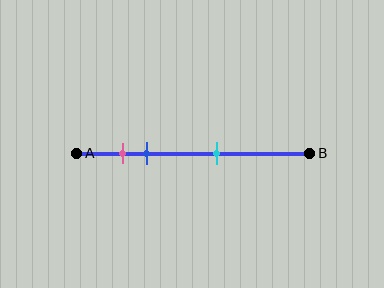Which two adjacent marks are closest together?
The pink and blue marks are the closest adjacent pair.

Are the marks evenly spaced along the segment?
No, the marks are not evenly spaced.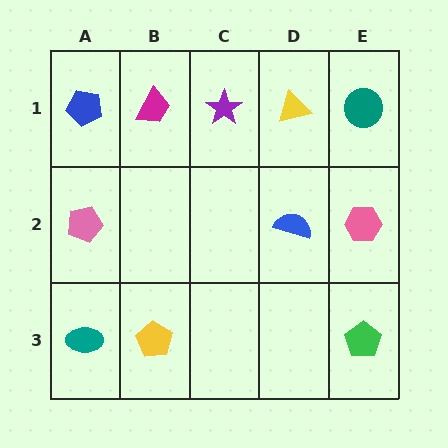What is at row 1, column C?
A purple star.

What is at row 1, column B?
A magenta trapezoid.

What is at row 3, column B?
A yellow pentagon.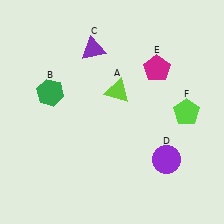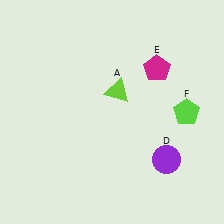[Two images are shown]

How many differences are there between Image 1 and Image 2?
There are 2 differences between the two images.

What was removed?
The green hexagon (B), the purple triangle (C) were removed in Image 2.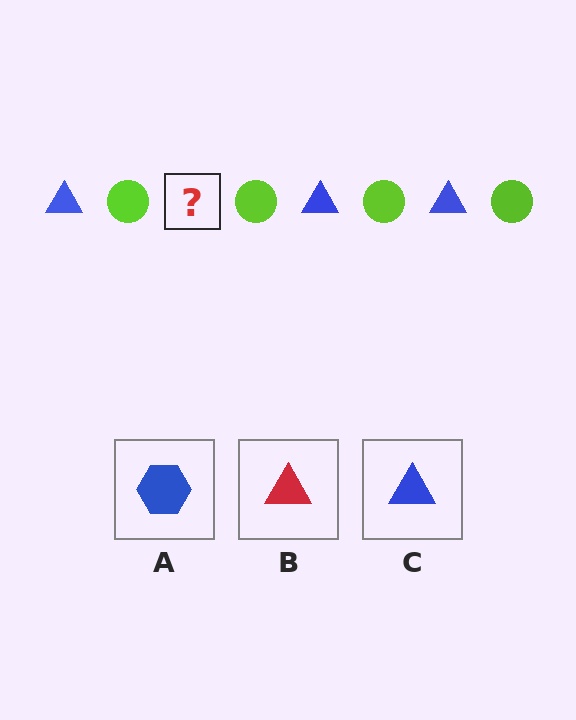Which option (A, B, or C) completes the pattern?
C.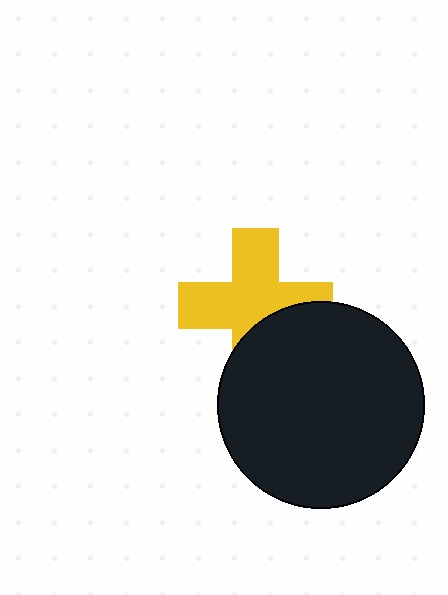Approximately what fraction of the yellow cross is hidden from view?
Roughly 33% of the yellow cross is hidden behind the black circle.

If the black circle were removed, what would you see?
You would see the complete yellow cross.